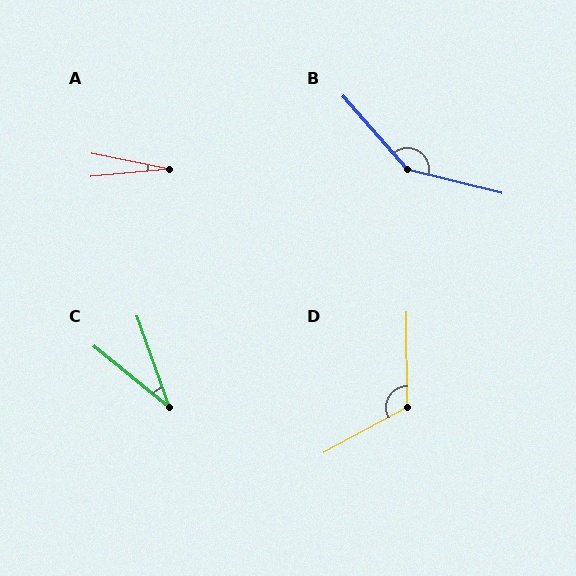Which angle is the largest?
B, at approximately 145 degrees.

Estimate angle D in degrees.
Approximately 118 degrees.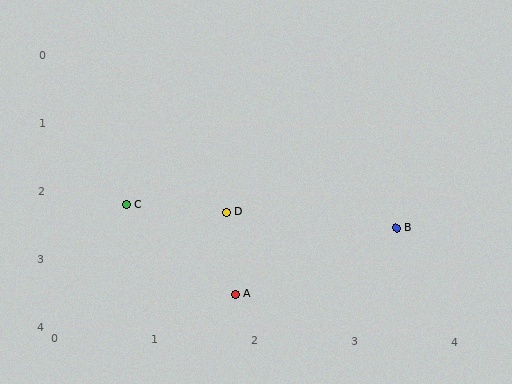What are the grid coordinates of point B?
Point B is at approximately (3.4, 2.5).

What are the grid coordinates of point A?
Point A is at approximately (1.8, 3.5).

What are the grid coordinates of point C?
Point C is at approximately (0.7, 2.2).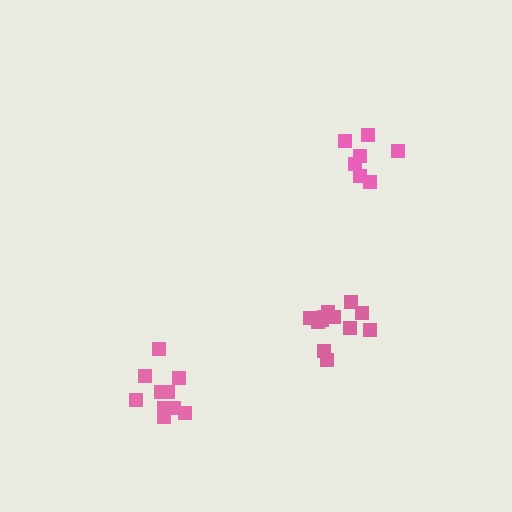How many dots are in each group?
Group 1: 10 dots, Group 2: 12 dots, Group 3: 7 dots (29 total).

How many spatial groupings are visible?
There are 3 spatial groupings.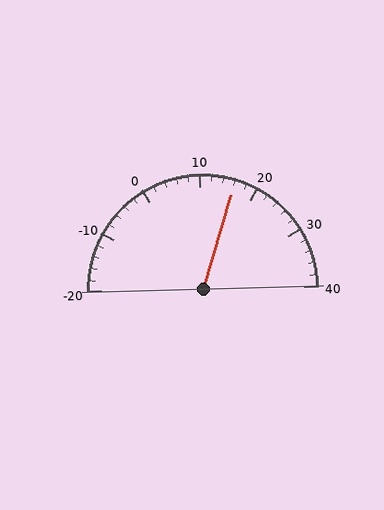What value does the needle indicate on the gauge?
The needle indicates approximately 16.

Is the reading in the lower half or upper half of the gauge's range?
The reading is in the upper half of the range (-20 to 40).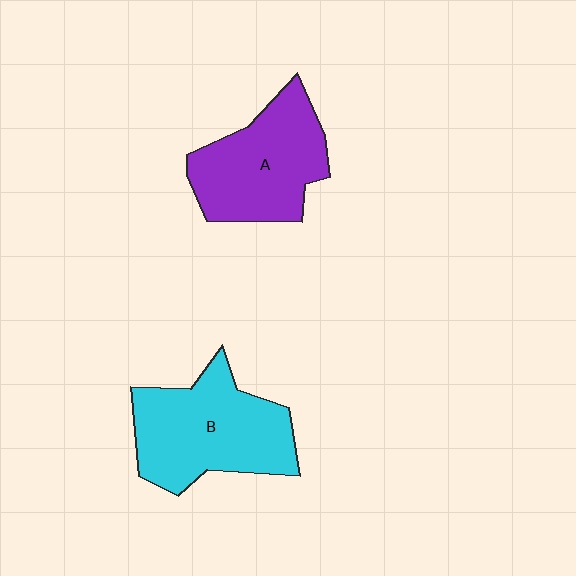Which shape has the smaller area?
Shape A (purple).